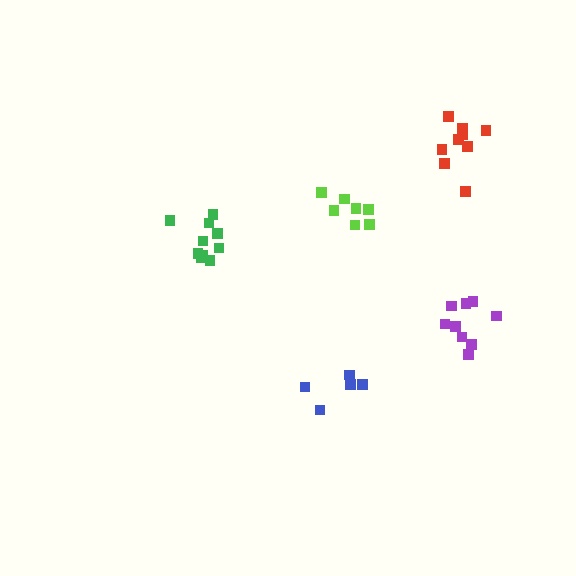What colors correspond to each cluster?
The clusters are colored: blue, lime, green, purple, red.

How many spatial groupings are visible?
There are 5 spatial groupings.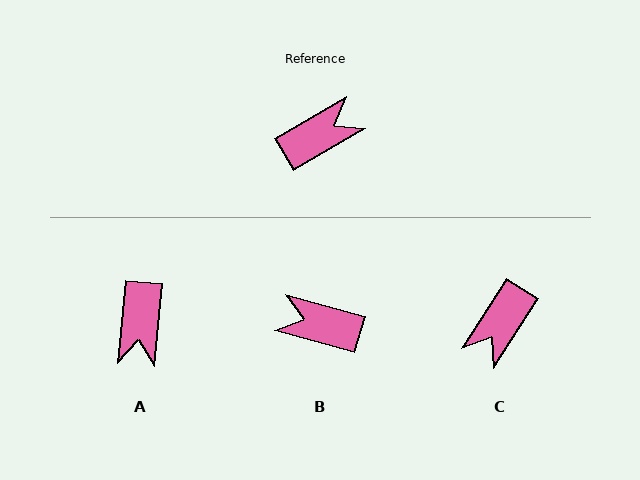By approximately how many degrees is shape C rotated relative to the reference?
Approximately 153 degrees clockwise.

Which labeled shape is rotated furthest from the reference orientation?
C, about 153 degrees away.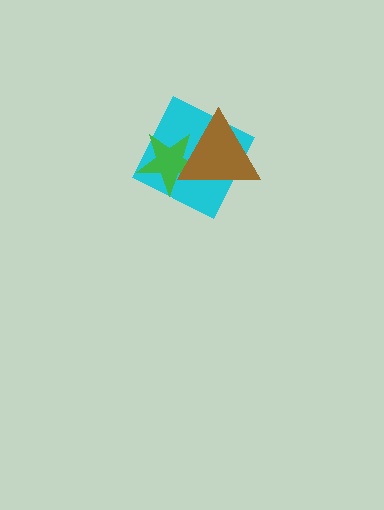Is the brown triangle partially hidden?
No, no other shape covers it.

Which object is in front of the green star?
The brown triangle is in front of the green star.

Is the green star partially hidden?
Yes, it is partially covered by another shape.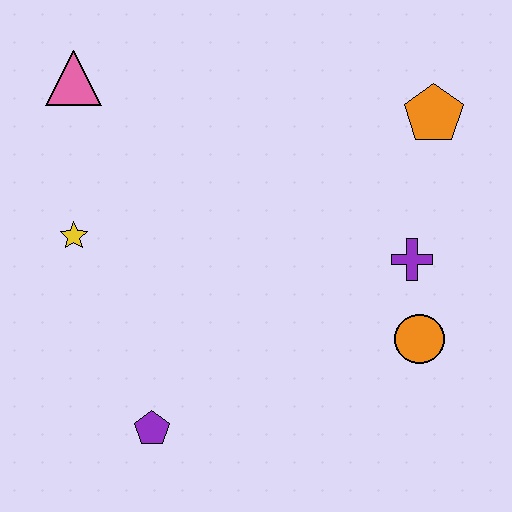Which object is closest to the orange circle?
The purple cross is closest to the orange circle.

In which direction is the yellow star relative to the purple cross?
The yellow star is to the left of the purple cross.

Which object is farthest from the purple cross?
The pink triangle is farthest from the purple cross.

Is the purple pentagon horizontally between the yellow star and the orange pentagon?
Yes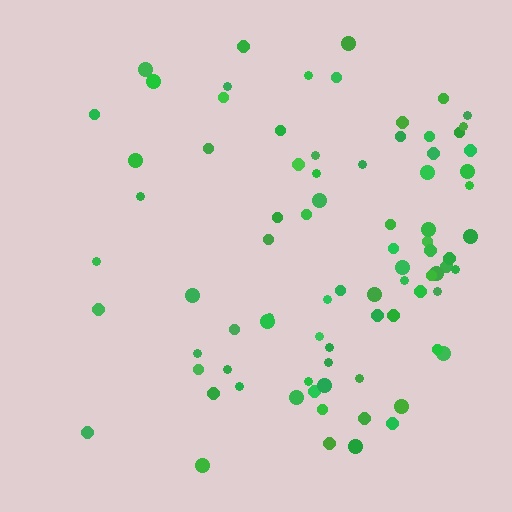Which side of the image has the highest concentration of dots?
The right.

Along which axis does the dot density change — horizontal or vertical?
Horizontal.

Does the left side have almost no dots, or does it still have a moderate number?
Still a moderate number, just noticeably fewer than the right.